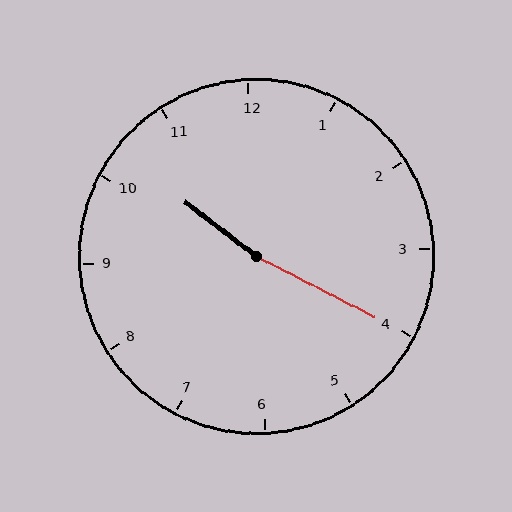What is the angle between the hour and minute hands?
Approximately 170 degrees.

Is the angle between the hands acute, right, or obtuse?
It is obtuse.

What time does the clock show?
10:20.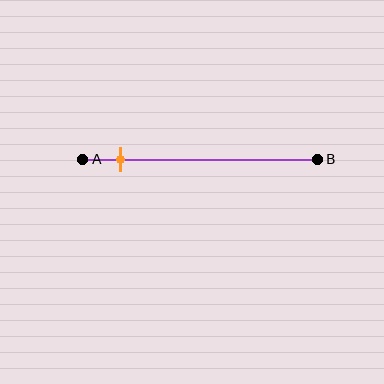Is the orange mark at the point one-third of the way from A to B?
No, the mark is at about 15% from A, not at the 33% one-third point.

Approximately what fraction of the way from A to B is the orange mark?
The orange mark is approximately 15% of the way from A to B.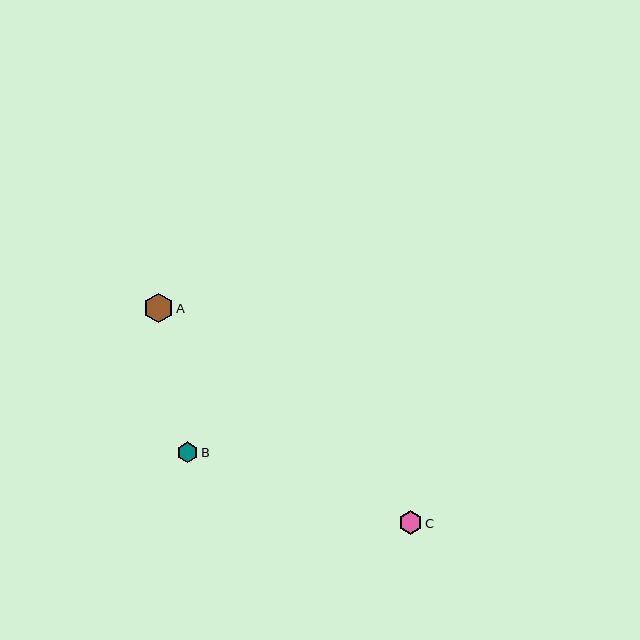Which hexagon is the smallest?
Hexagon B is the smallest with a size of approximately 21 pixels.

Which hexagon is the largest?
Hexagon A is the largest with a size of approximately 29 pixels.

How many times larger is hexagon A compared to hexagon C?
Hexagon A is approximately 1.2 times the size of hexagon C.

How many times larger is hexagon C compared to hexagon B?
Hexagon C is approximately 1.1 times the size of hexagon B.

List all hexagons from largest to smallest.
From largest to smallest: A, C, B.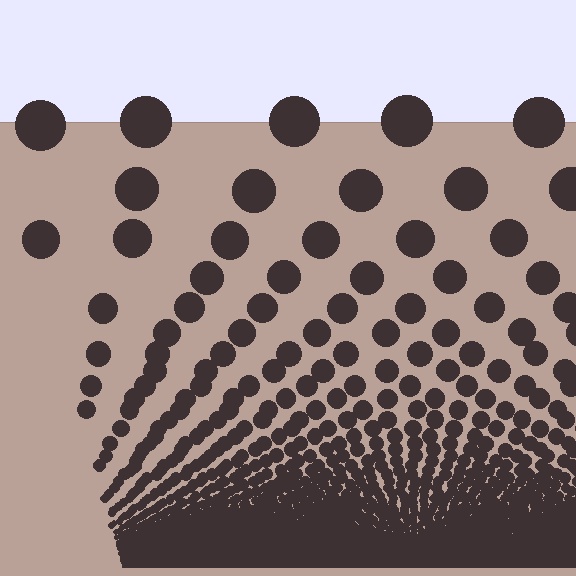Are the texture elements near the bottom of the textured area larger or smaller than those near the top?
Smaller. The gradient is inverted — elements near the bottom are smaller and denser.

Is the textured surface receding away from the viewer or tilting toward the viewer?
The surface appears to tilt toward the viewer. Texture elements get larger and sparser toward the top.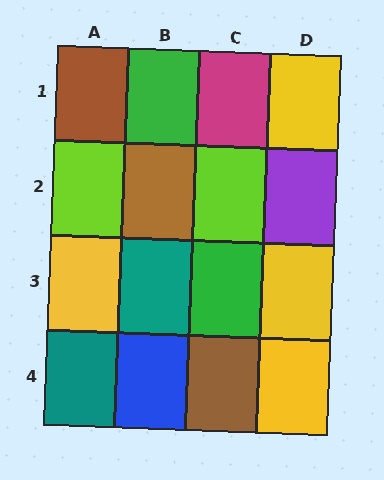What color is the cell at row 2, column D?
Purple.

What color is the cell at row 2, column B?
Brown.